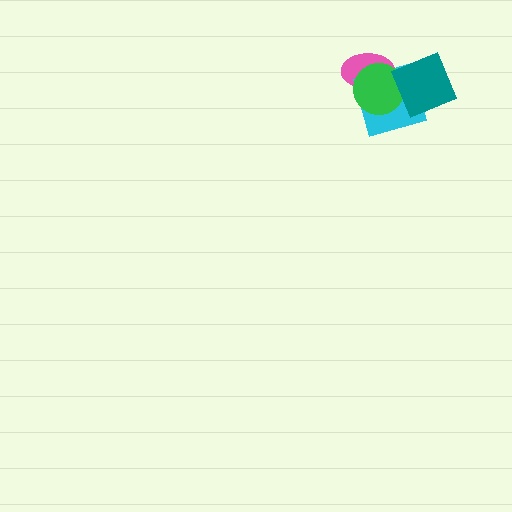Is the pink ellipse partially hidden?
Yes, it is partially covered by another shape.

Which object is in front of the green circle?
The teal diamond is in front of the green circle.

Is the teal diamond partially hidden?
No, no other shape covers it.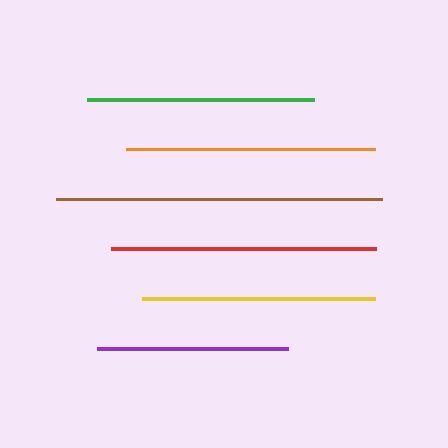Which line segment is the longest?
The brown line is the longest at approximately 326 pixels.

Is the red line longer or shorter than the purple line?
The red line is longer than the purple line.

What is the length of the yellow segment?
The yellow segment is approximately 234 pixels long.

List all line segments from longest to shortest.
From longest to shortest: brown, red, orange, yellow, green, purple.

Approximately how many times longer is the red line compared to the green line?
The red line is approximately 1.2 times the length of the green line.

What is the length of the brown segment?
The brown segment is approximately 326 pixels long.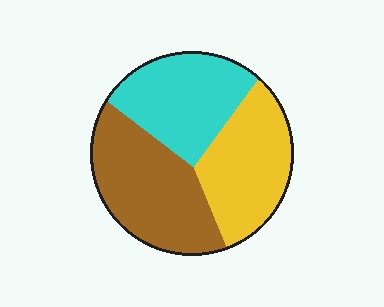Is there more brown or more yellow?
Brown.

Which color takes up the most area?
Brown, at roughly 35%.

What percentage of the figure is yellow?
Yellow takes up about one third (1/3) of the figure.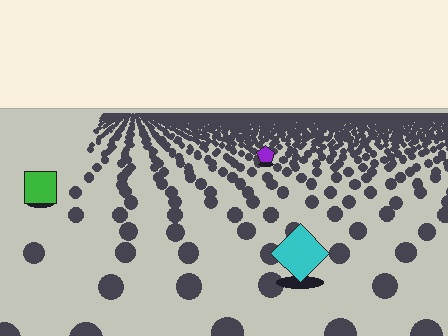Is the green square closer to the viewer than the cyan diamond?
No. The cyan diamond is closer — you can tell from the texture gradient: the ground texture is coarser near it.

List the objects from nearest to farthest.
From nearest to farthest: the cyan diamond, the green square, the purple pentagon.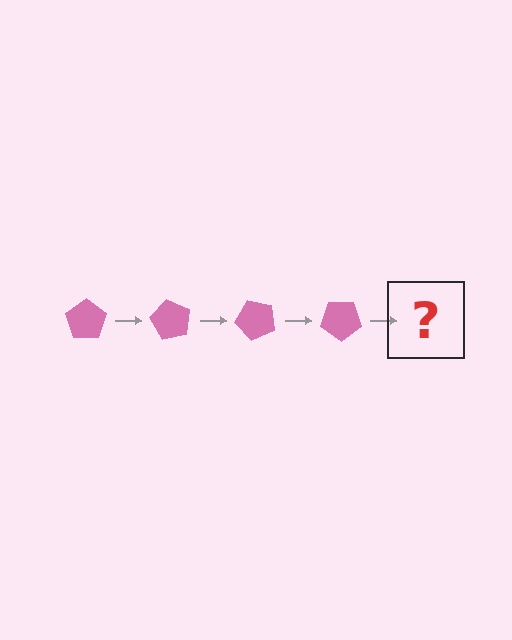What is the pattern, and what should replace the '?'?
The pattern is that the pentagon rotates 60 degrees each step. The '?' should be a pink pentagon rotated 240 degrees.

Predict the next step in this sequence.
The next step is a pink pentagon rotated 240 degrees.